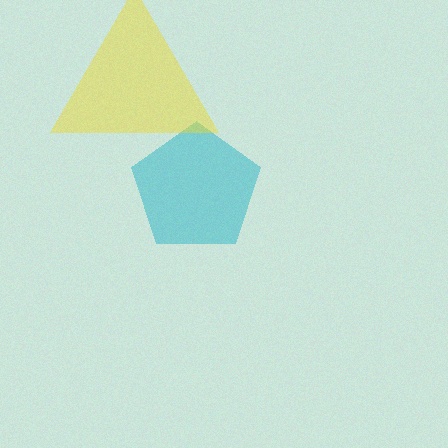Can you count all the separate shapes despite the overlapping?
Yes, there are 2 separate shapes.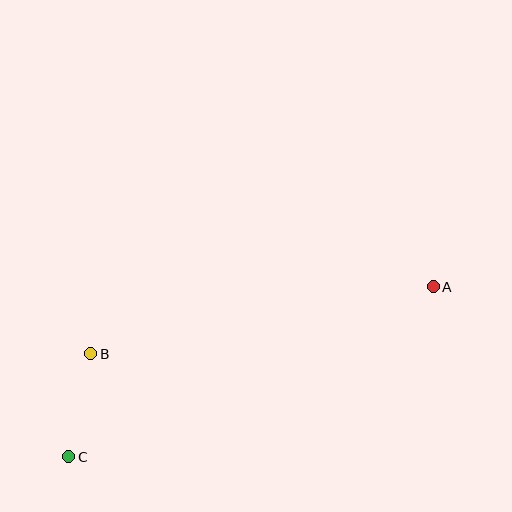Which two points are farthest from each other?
Points A and C are farthest from each other.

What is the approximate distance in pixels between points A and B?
The distance between A and B is approximately 349 pixels.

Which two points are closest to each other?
Points B and C are closest to each other.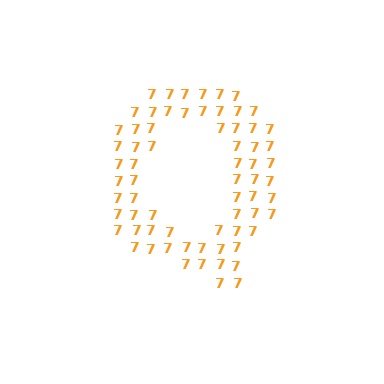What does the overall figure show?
The overall figure shows the letter Q.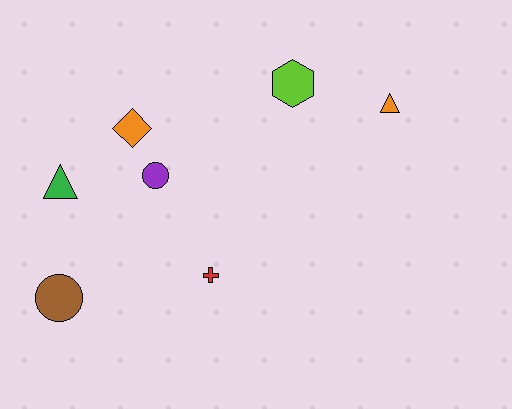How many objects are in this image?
There are 7 objects.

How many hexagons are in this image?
There is 1 hexagon.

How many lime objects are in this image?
There is 1 lime object.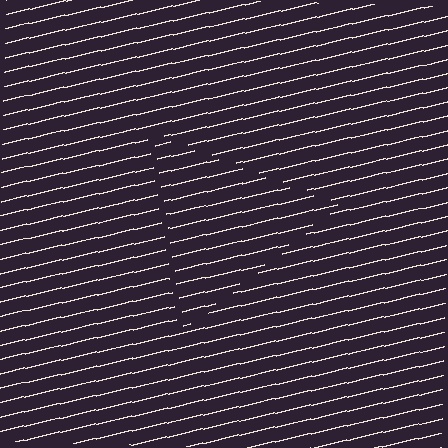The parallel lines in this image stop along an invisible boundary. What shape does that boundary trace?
An illusory triangle. The interior of the shape contains the same grating, shifted by half a period — the contour is defined by the phase discontinuity where line-ends from the inner and outer gratings abut.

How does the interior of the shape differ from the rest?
The interior of the shape contains the same grating, shifted by half a period — the contour is defined by the phase discontinuity where line-ends from the inner and outer gratings abut.